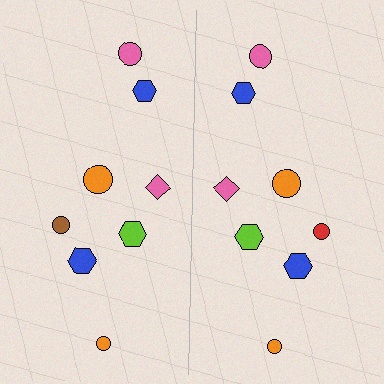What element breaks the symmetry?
The red circle on the right side breaks the symmetry — its mirror counterpart is brown.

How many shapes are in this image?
There are 16 shapes in this image.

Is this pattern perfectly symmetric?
No, the pattern is not perfectly symmetric. The red circle on the right side breaks the symmetry — its mirror counterpart is brown.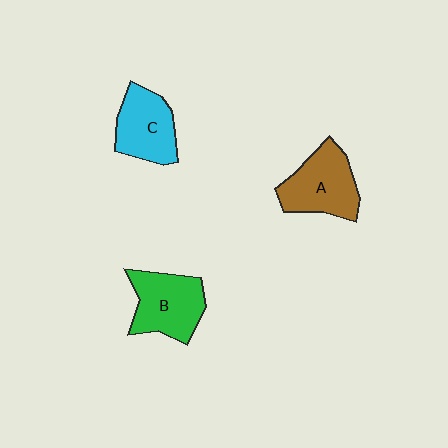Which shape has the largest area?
Shape A (brown).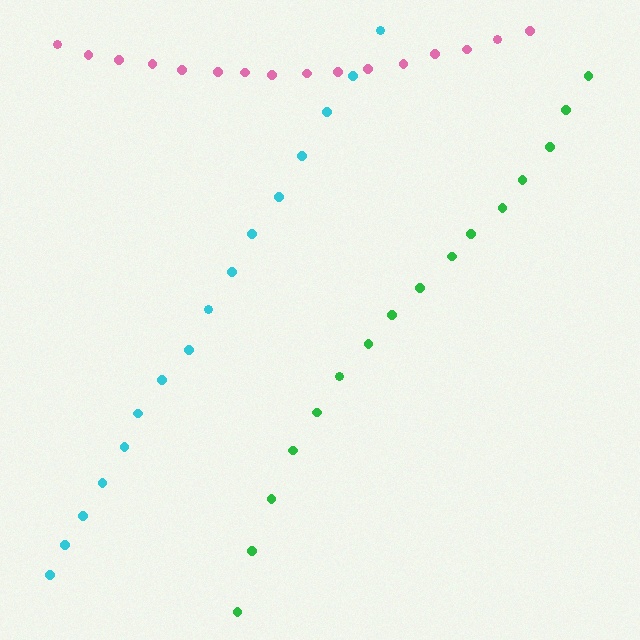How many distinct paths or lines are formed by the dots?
There are 3 distinct paths.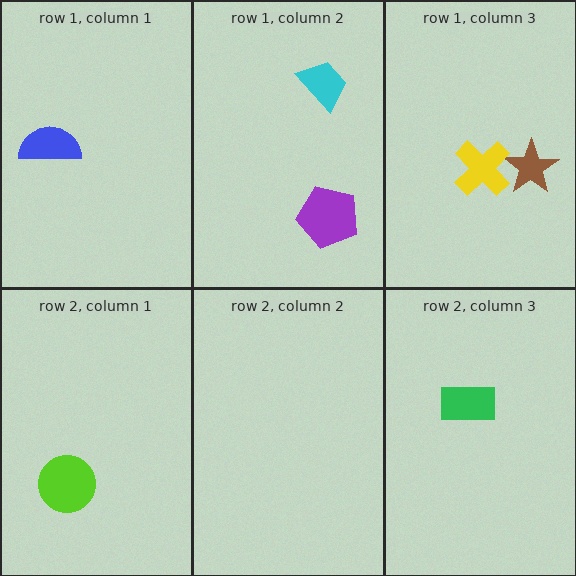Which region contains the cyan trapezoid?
The row 1, column 2 region.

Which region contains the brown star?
The row 1, column 3 region.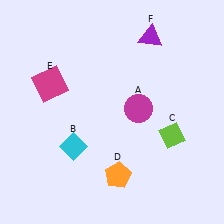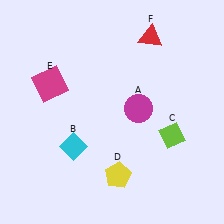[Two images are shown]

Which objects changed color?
D changed from orange to yellow. F changed from purple to red.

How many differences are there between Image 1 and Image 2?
There are 2 differences between the two images.